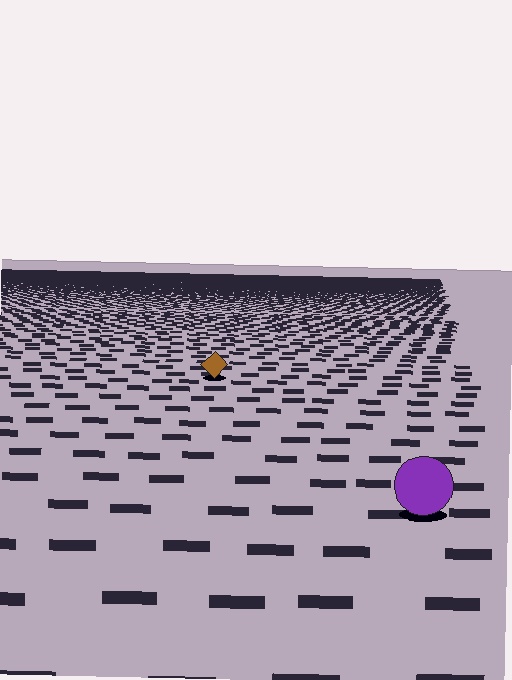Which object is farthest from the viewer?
The brown diamond is farthest from the viewer. It appears smaller and the ground texture around it is denser.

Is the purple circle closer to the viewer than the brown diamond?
Yes. The purple circle is closer — you can tell from the texture gradient: the ground texture is coarser near it.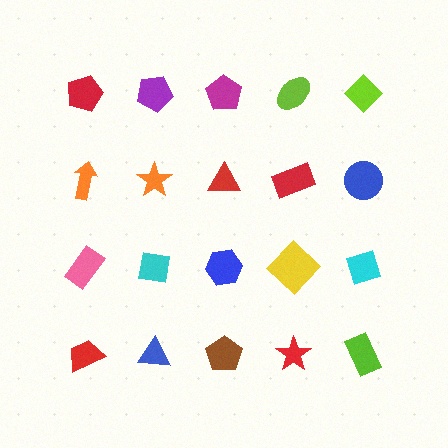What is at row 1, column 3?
A magenta pentagon.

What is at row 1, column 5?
A lime diamond.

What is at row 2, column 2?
An orange star.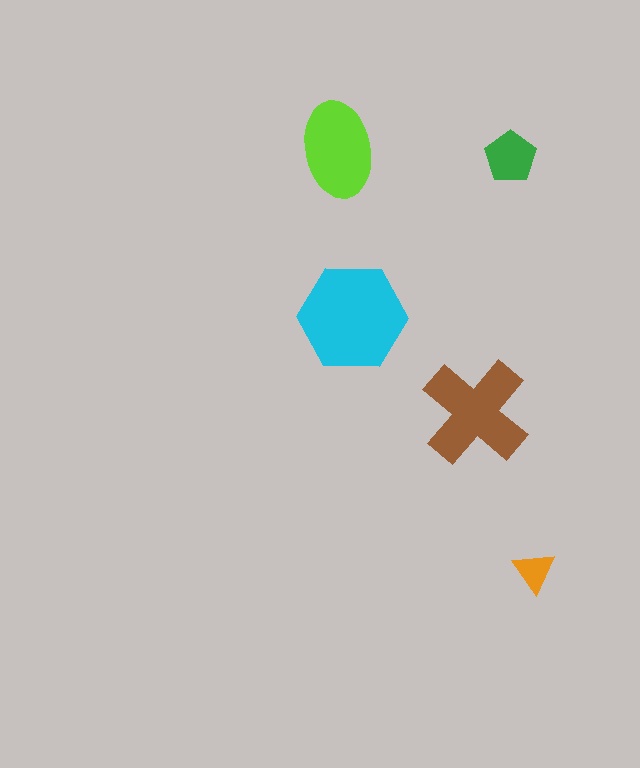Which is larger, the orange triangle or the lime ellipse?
The lime ellipse.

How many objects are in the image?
There are 5 objects in the image.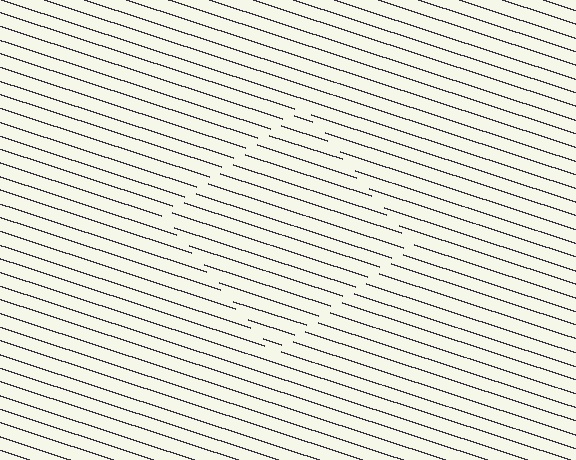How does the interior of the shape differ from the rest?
The interior of the shape contains the same grating, shifted by half a period — the contour is defined by the phase discontinuity where line-ends from the inner and outer gratings abut.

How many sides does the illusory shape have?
4 sides — the line-ends trace a square.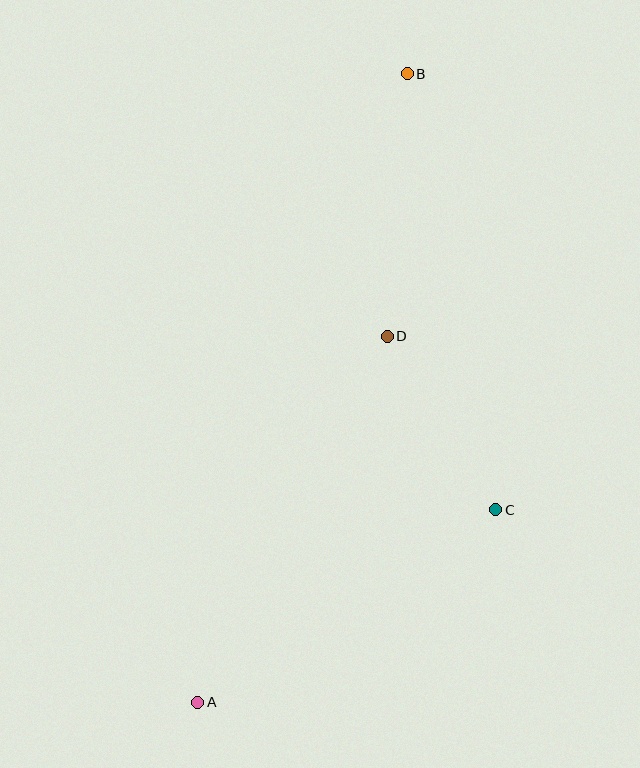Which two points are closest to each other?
Points C and D are closest to each other.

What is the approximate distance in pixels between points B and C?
The distance between B and C is approximately 445 pixels.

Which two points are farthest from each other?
Points A and B are farthest from each other.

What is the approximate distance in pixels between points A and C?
The distance between A and C is approximately 355 pixels.